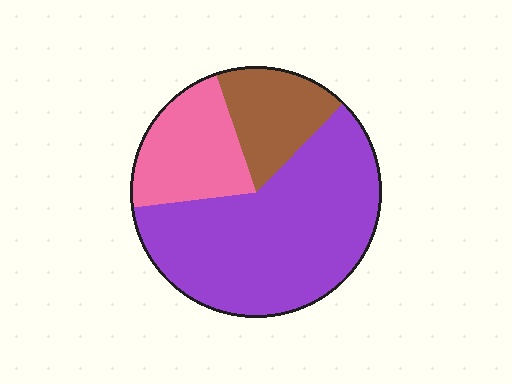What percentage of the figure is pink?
Pink covers 22% of the figure.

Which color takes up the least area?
Brown, at roughly 20%.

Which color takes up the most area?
Purple, at roughly 60%.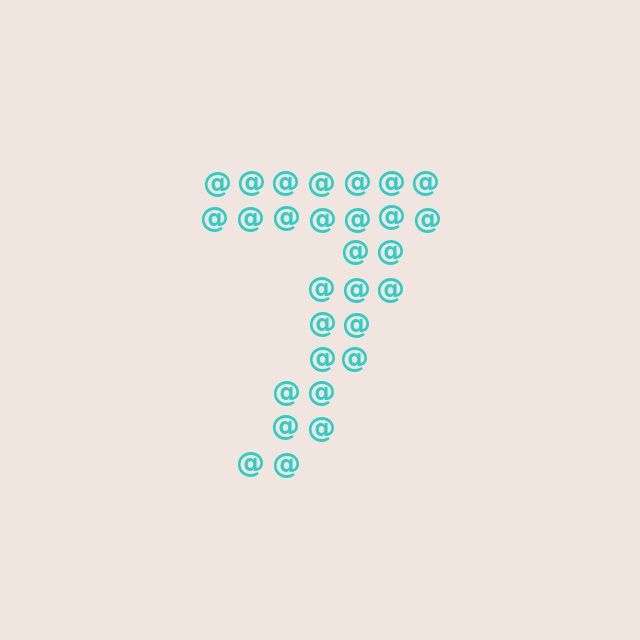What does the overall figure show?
The overall figure shows the digit 7.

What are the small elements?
The small elements are at signs.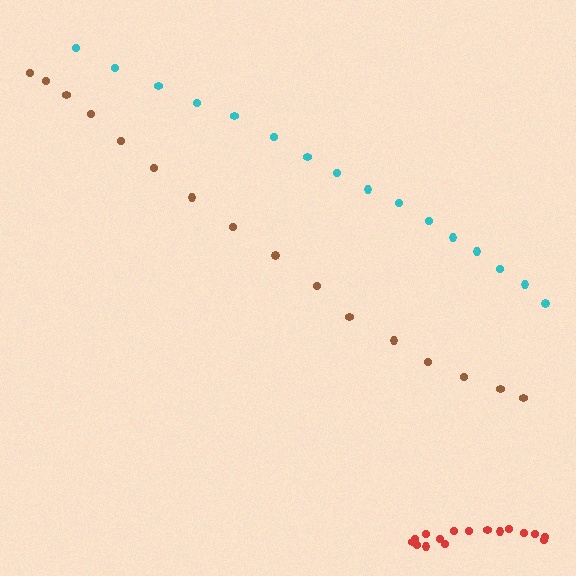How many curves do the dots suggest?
There are 3 distinct paths.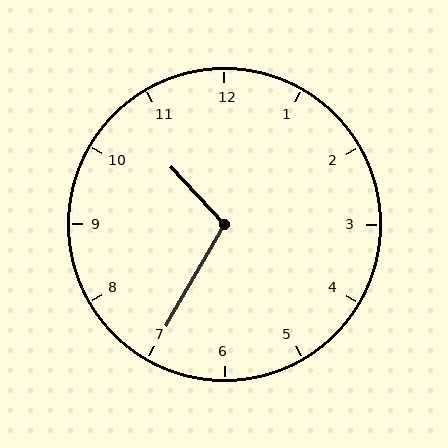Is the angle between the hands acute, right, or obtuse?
It is obtuse.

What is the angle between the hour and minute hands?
Approximately 108 degrees.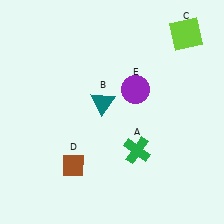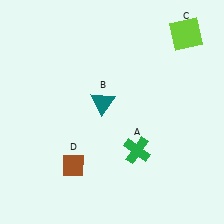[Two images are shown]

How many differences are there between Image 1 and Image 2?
There is 1 difference between the two images.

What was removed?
The purple circle (E) was removed in Image 2.